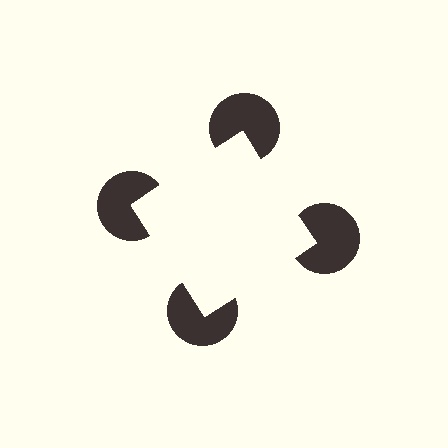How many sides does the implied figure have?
4 sides.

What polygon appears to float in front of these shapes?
An illusory square — its edges are inferred from the aligned wedge cuts in the pac-man discs, not physically drawn.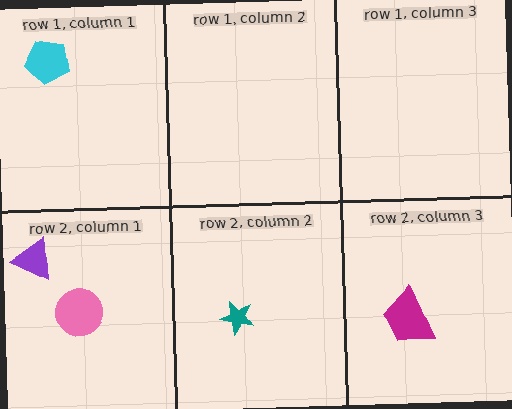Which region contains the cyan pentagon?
The row 1, column 1 region.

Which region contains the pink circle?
The row 2, column 1 region.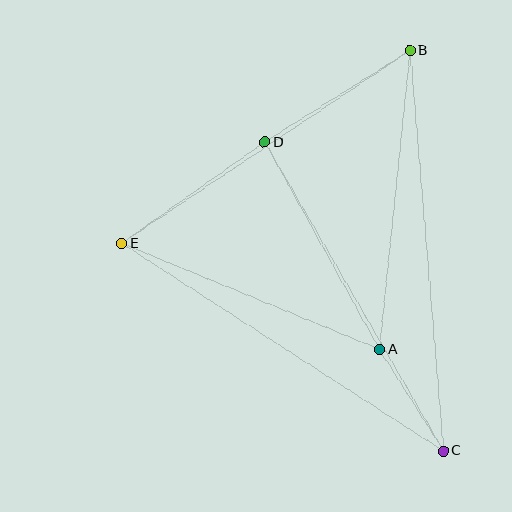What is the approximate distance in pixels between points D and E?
The distance between D and E is approximately 175 pixels.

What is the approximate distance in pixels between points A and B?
The distance between A and B is approximately 301 pixels.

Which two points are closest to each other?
Points A and C are closest to each other.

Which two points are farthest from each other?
Points B and C are farthest from each other.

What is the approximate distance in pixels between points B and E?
The distance between B and E is approximately 347 pixels.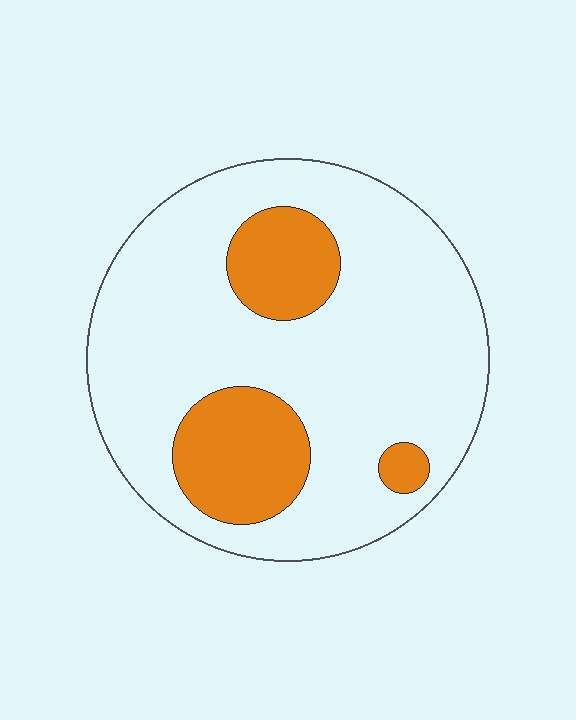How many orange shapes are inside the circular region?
3.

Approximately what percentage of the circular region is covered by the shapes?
Approximately 20%.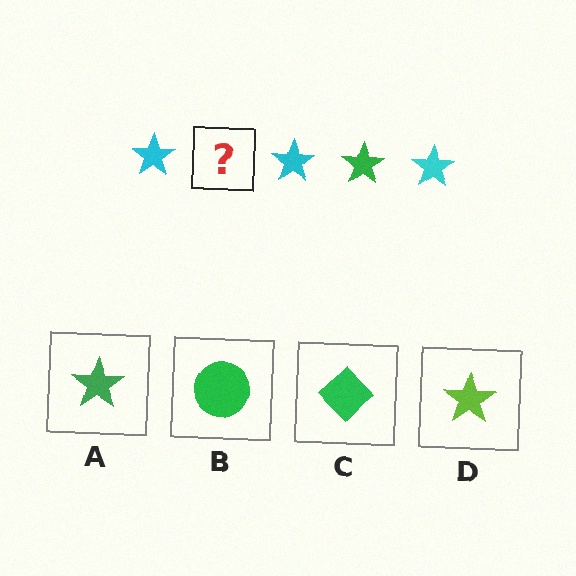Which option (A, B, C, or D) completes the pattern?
A.